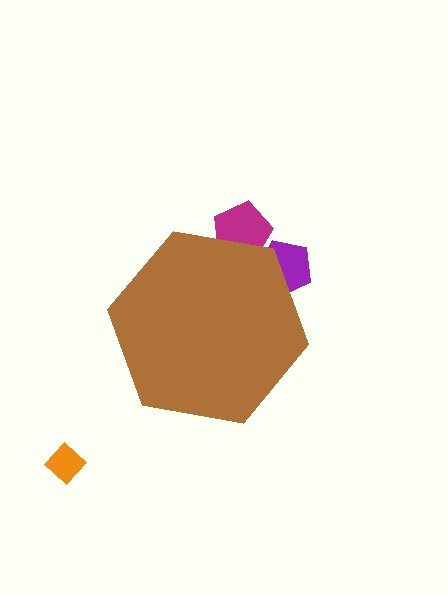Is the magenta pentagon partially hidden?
Yes, the magenta pentagon is partially hidden behind the brown hexagon.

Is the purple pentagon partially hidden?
Yes, the purple pentagon is partially hidden behind the brown hexagon.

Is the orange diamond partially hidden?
No, the orange diamond is fully visible.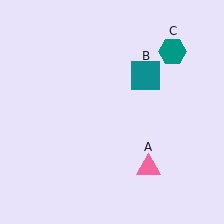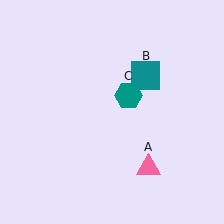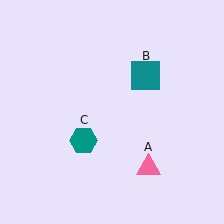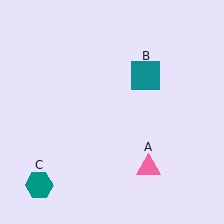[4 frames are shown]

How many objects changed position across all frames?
1 object changed position: teal hexagon (object C).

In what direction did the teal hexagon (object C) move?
The teal hexagon (object C) moved down and to the left.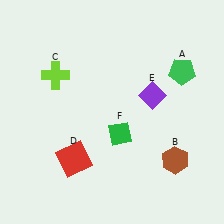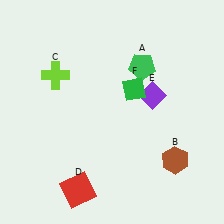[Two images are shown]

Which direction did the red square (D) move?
The red square (D) moved down.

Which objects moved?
The objects that moved are: the green pentagon (A), the red square (D), the green diamond (F).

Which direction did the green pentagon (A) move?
The green pentagon (A) moved left.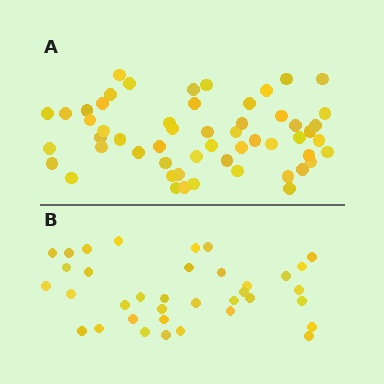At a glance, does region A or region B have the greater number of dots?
Region A (the top region) has more dots.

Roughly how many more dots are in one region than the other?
Region A has approximately 20 more dots than region B.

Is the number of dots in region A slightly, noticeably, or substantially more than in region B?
Region A has substantially more. The ratio is roughly 1.5 to 1.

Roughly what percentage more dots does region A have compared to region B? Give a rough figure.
About 55% more.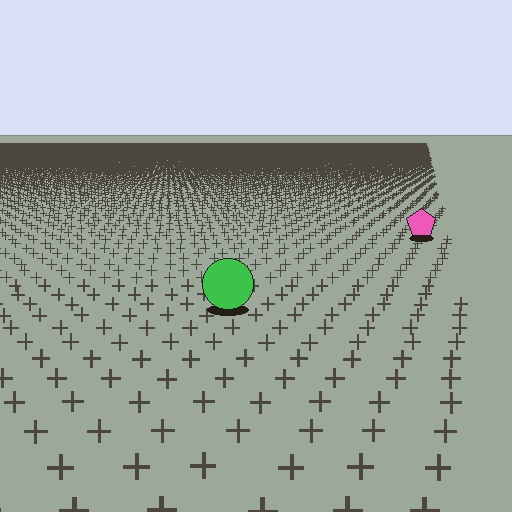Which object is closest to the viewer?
The green circle is closest. The texture marks near it are larger and more spread out.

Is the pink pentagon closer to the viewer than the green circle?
No. The green circle is closer — you can tell from the texture gradient: the ground texture is coarser near it.